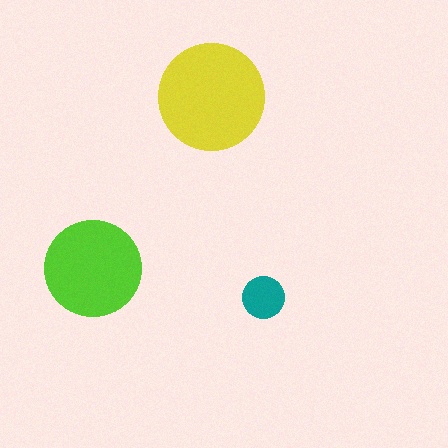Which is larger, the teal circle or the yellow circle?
The yellow one.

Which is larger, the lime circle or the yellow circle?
The yellow one.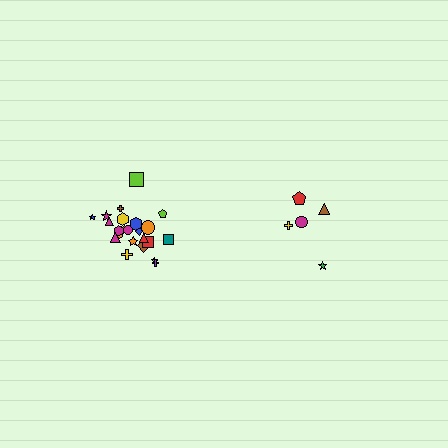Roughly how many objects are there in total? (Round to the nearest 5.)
Roughly 30 objects in total.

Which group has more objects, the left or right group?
The left group.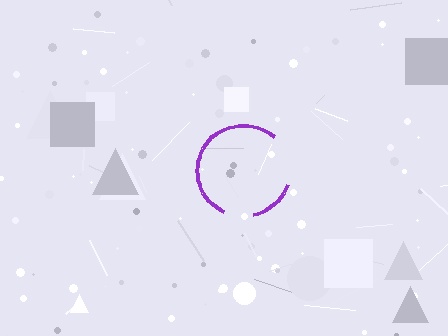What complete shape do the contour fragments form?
The contour fragments form a circle.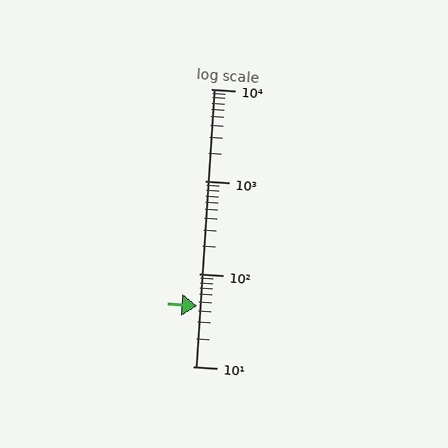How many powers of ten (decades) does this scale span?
The scale spans 3 decades, from 10 to 10000.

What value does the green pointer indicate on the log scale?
The pointer indicates approximately 45.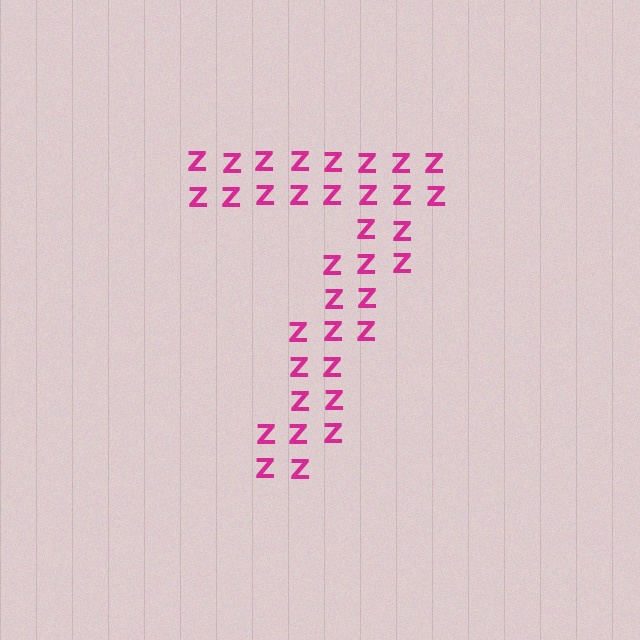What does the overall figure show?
The overall figure shows the digit 7.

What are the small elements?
The small elements are letter Z's.